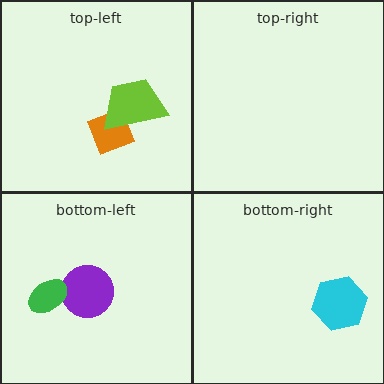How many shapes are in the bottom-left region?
2.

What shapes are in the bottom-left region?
The purple circle, the green ellipse.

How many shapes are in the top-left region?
2.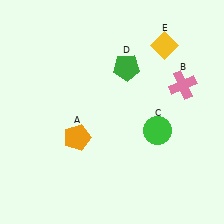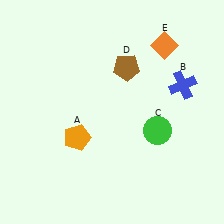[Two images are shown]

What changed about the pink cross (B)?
In Image 1, B is pink. In Image 2, it changed to blue.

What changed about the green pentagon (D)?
In Image 1, D is green. In Image 2, it changed to brown.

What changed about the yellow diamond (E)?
In Image 1, E is yellow. In Image 2, it changed to orange.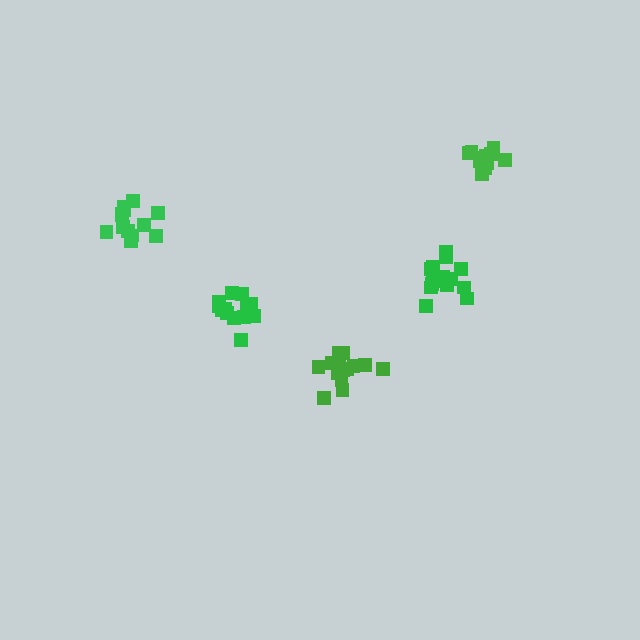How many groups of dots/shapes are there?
There are 5 groups.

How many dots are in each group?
Group 1: 15 dots, Group 2: 17 dots, Group 3: 13 dots, Group 4: 14 dots, Group 5: 12 dots (71 total).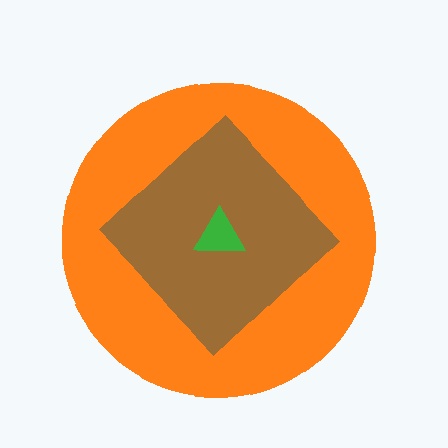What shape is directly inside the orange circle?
The brown diamond.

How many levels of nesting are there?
3.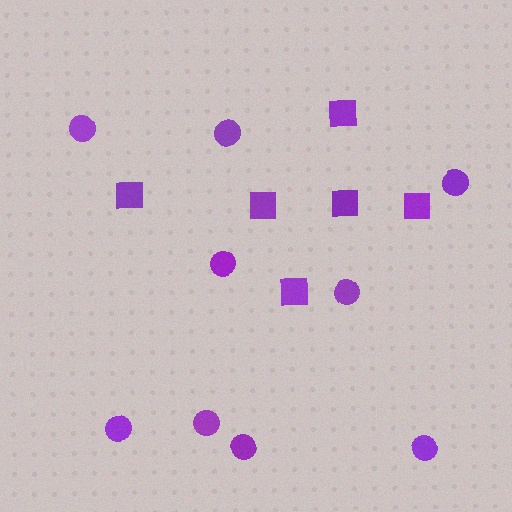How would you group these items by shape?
There are 2 groups: one group of squares (6) and one group of circles (9).